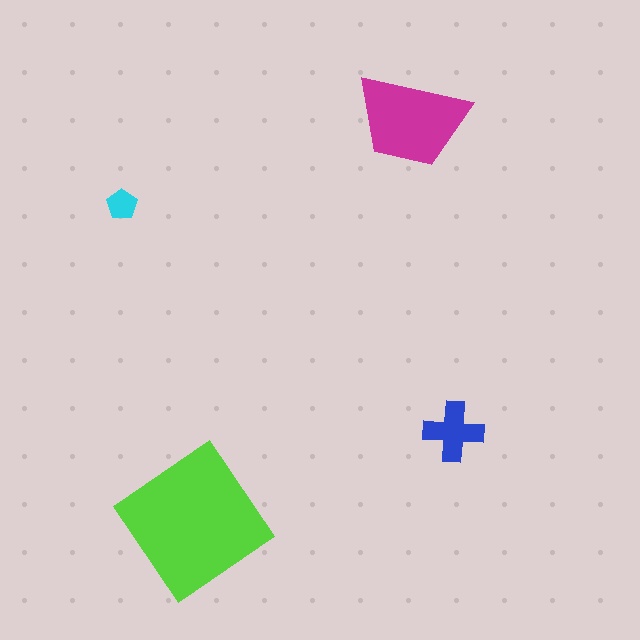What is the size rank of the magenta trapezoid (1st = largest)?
2nd.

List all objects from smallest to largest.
The cyan pentagon, the blue cross, the magenta trapezoid, the lime diamond.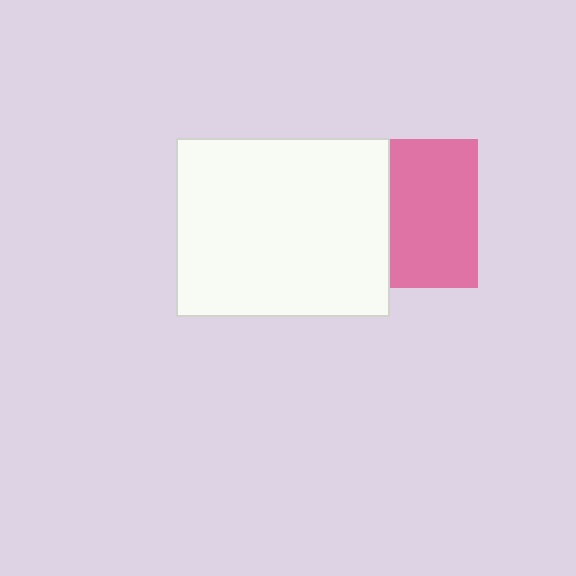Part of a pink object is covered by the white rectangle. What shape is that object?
It is a square.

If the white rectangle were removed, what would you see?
You would see the complete pink square.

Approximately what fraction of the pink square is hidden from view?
Roughly 41% of the pink square is hidden behind the white rectangle.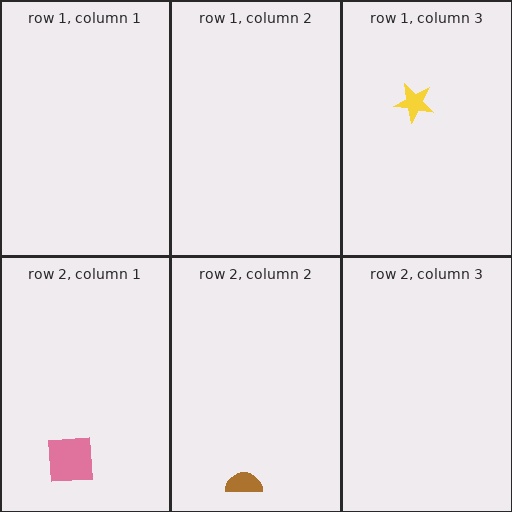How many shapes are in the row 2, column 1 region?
1.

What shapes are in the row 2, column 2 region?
The brown semicircle.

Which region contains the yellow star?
The row 1, column 3 region.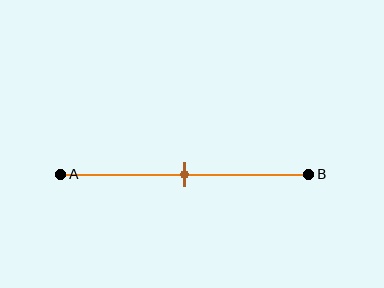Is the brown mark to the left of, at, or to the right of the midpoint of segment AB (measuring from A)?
The brown mark is approximately at the midpoint of segment AB.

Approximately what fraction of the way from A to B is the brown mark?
The brown mark is approximately 50% of the way from A to B.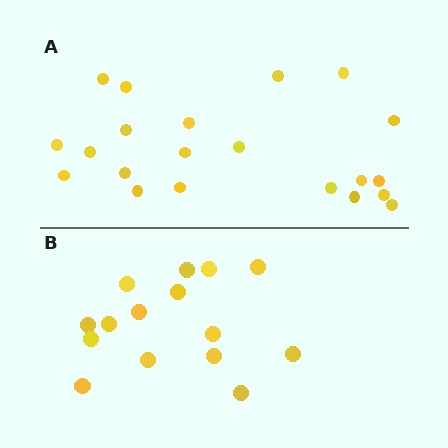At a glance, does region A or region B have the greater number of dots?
Region A (the top region) has more dots.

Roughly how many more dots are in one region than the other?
Region A has about 6 more dots than region B.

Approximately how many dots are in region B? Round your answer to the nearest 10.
About 20 dots. (The exact count is 15, which rounds to 20.)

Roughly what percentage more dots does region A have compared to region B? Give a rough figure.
About 40% more.